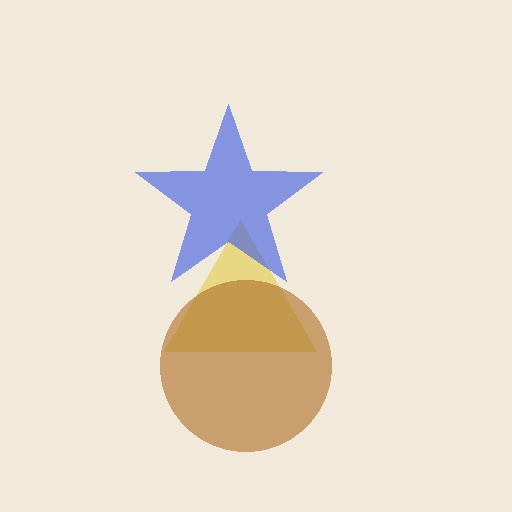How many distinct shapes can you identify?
There are 3 distinct shapes: a yellow triangle, a brown circle, a blue star.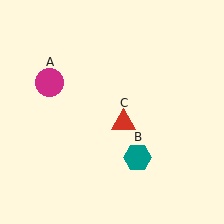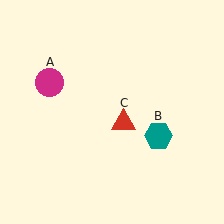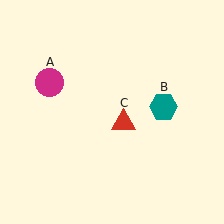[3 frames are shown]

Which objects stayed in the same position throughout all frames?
Magenta circle (object A) and red triangle (object C) remained stationary.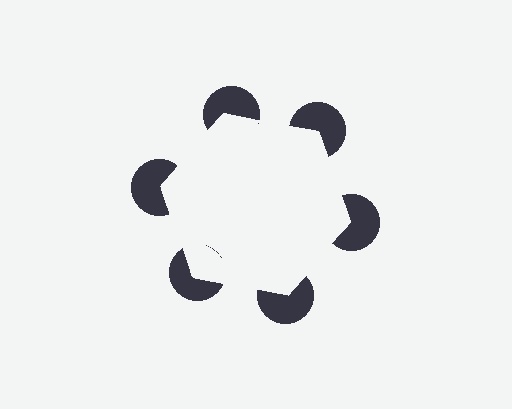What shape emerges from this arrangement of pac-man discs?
An illusory hexagon — its edges are inferred from the aligned wedge cuts in the pac-man discs, not physically drawn.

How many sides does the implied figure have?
6 sides.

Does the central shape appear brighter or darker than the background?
It typically appears slightly brighter than the background, even though no actual brightness change is drawn.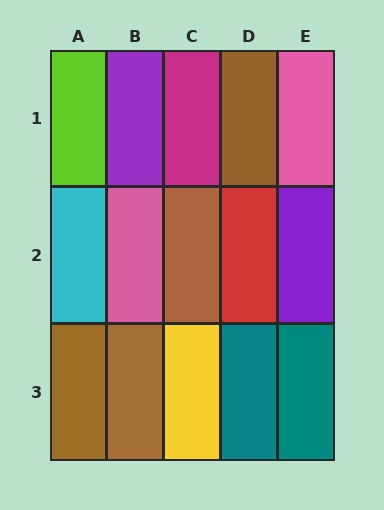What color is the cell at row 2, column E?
Purple.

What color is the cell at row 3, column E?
Teal.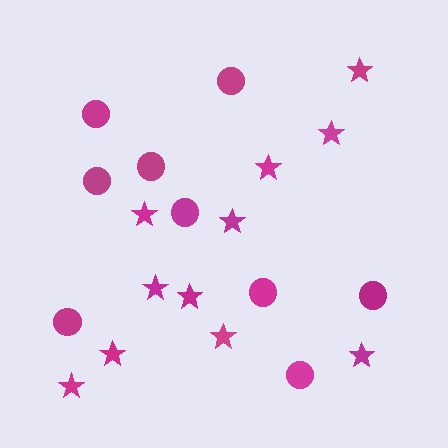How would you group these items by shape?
There are 2 groups: one group of circles (9) and one group of stars (11).